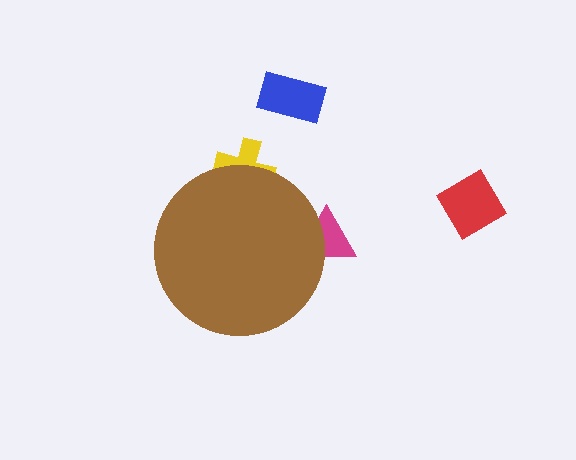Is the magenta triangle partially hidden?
Yes, the magenta triangle is partially hidden behind the brown circle.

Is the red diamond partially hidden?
No, the red diamond is fully visible.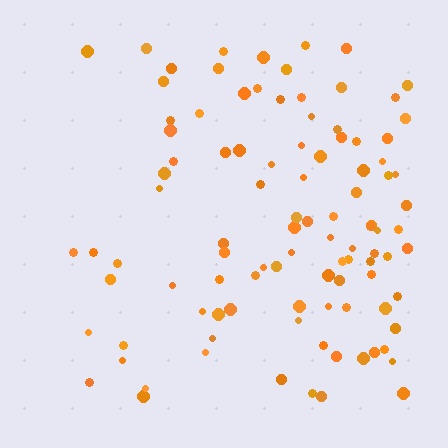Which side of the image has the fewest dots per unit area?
The left.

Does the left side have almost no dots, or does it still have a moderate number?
Still a moderate number, just noticeably fewer than the right.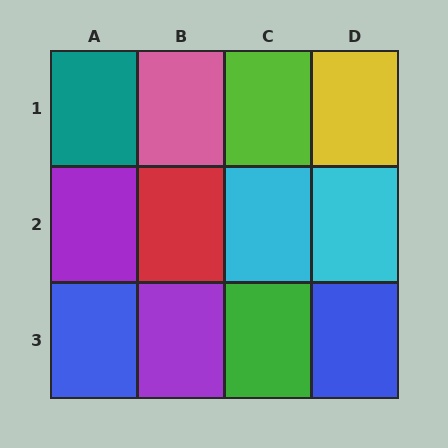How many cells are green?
1 cell is green.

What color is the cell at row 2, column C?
Cyan.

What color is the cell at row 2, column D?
Cyan.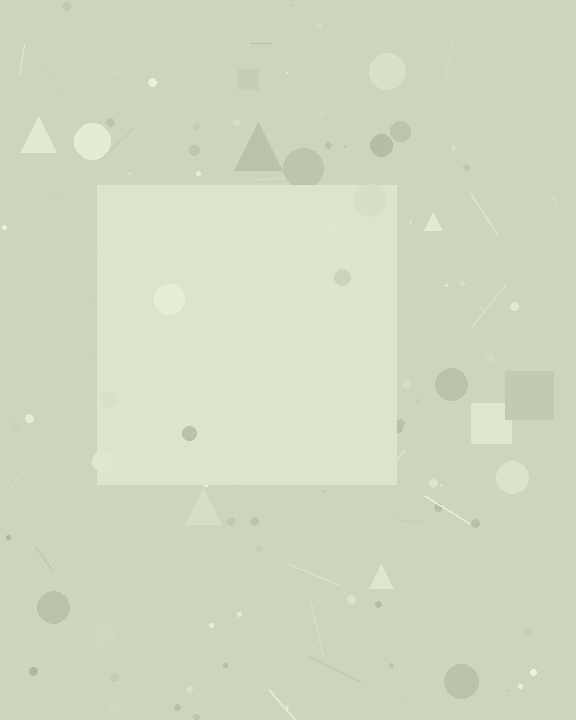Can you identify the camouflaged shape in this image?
The camouflaged shape is a square.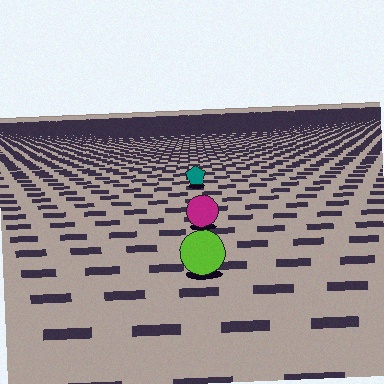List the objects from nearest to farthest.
From nearest to farthest: the lime circle, the magenta circle, the teal pentagon.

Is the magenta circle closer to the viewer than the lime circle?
No. The lime circle is closer — you can tell from the texture gradient: the ground texture is coarser near it.